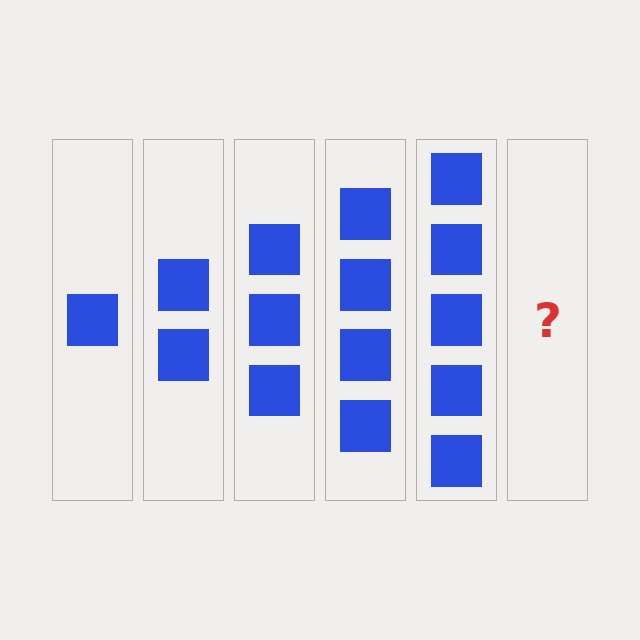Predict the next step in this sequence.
The next step is 6 squares.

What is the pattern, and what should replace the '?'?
The pattern is that each step adds one more square. The '?' should be 6 squares.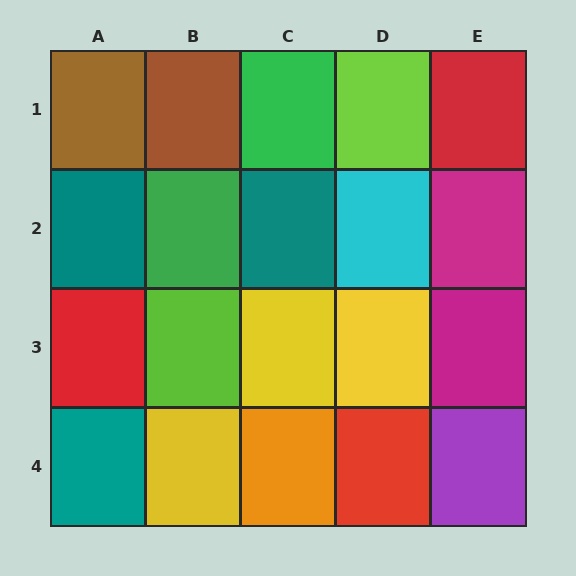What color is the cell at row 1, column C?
Green.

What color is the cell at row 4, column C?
Orange.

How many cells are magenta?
2 cells are magenta.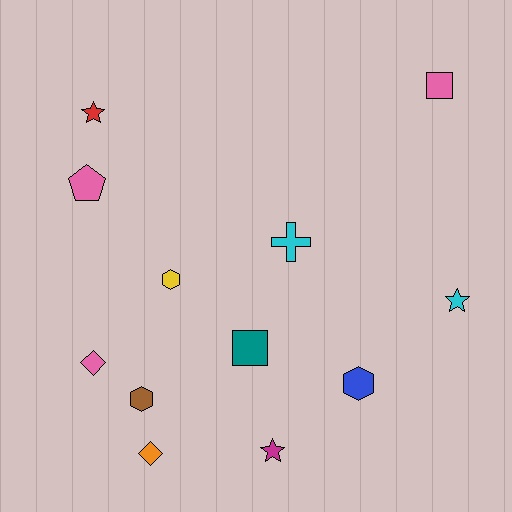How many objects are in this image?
There are 12 objects.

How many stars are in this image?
There are 3 stars.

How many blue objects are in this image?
There is 1 blue object.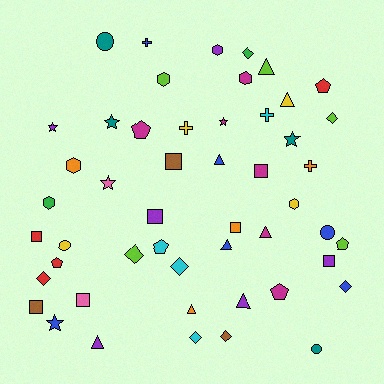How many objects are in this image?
There are 50 objects.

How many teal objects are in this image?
There are 4 teal objects.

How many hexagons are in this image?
There are 6 hexagons.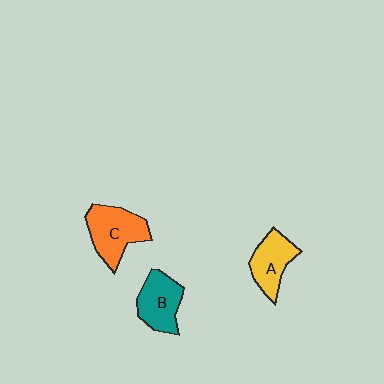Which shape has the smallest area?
Shape A (yellow).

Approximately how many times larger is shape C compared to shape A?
Approximately 1.3 times.